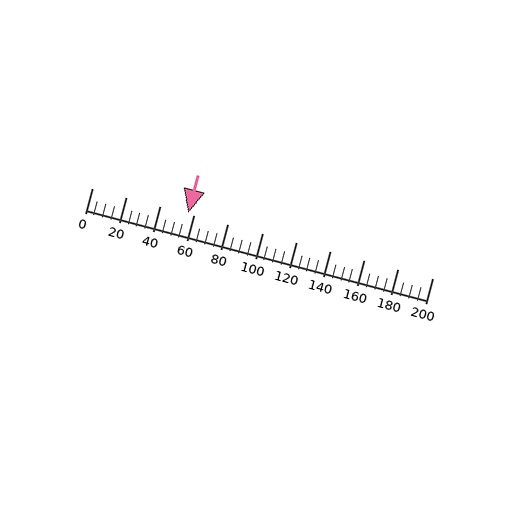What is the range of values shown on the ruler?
The ruler shows values from 0 to 200.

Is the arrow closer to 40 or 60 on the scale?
The arrow is closer to 60.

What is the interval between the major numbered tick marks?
The major tick marks are spaced 20 units apart.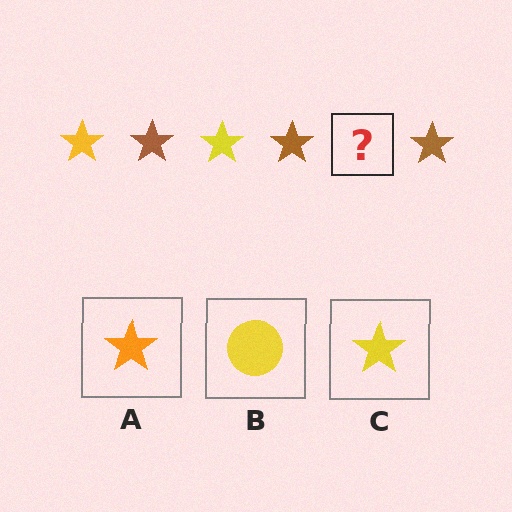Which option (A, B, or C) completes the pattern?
C.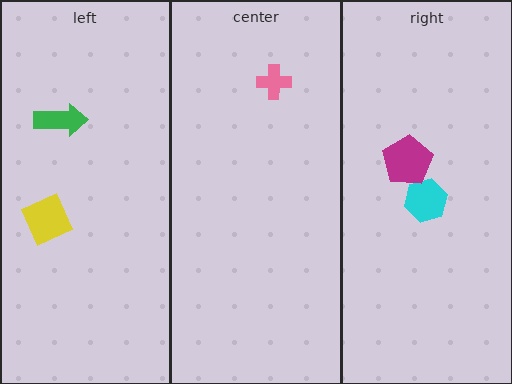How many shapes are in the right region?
2.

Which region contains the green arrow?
The left region.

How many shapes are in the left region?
2.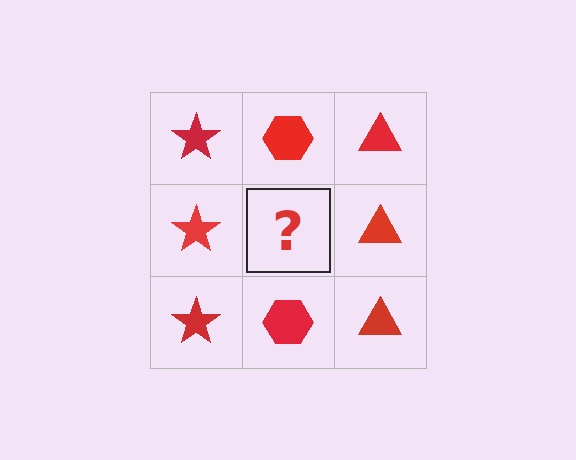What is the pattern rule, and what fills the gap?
The rule is that each column has a consistent shape. The gap should be filled with a red hexagon.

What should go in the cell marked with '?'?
The missing cell should contain a red hexagon.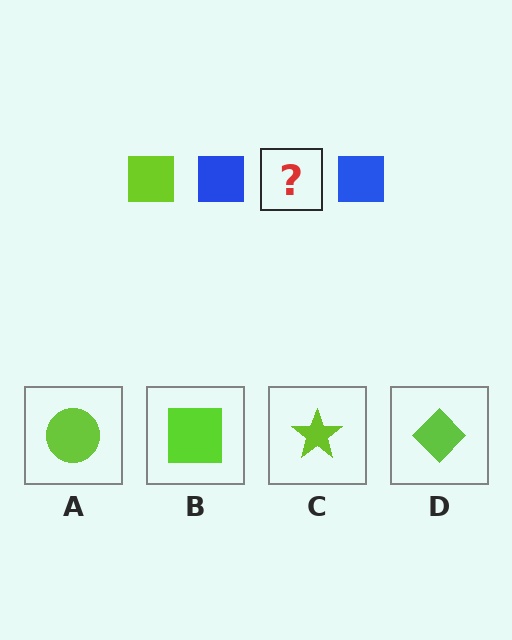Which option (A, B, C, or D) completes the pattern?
B.